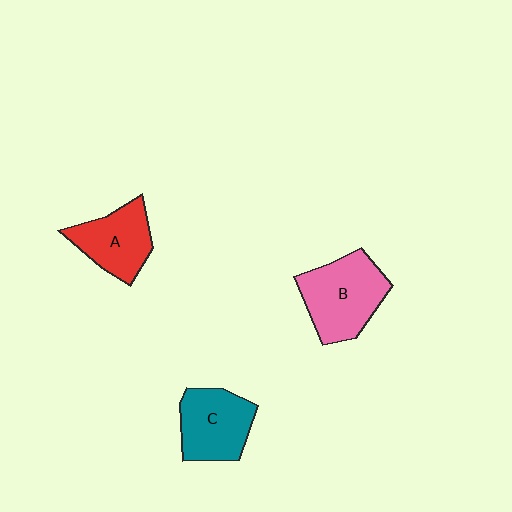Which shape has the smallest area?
Shape A (red).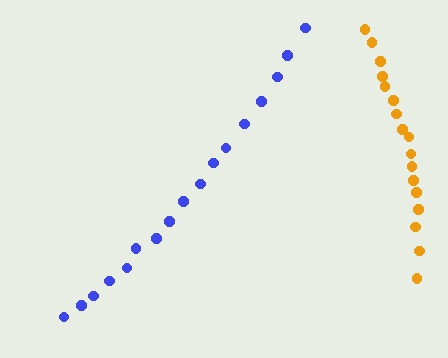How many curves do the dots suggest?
There are 2 distinct paths.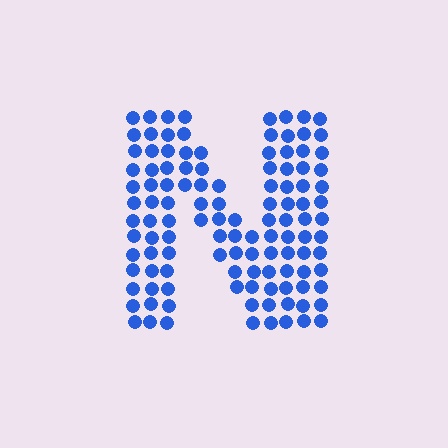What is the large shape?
The large shape is the letter N.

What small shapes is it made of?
It is made of small circles.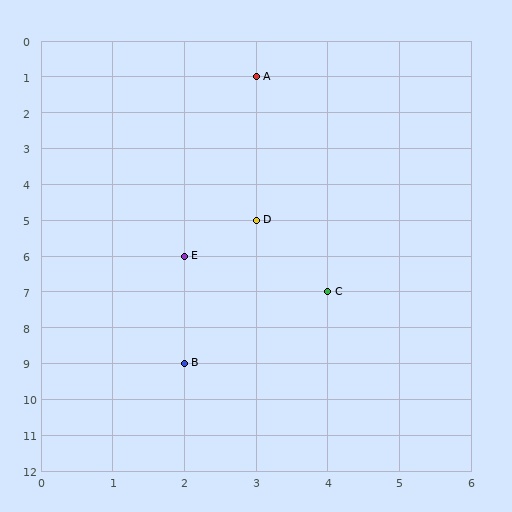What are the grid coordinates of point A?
Point A is at grid coordinates (3, 1).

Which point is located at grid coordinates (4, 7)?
Point C is at (4, 7).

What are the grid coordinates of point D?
Point D is at grid coordinates (3, 5).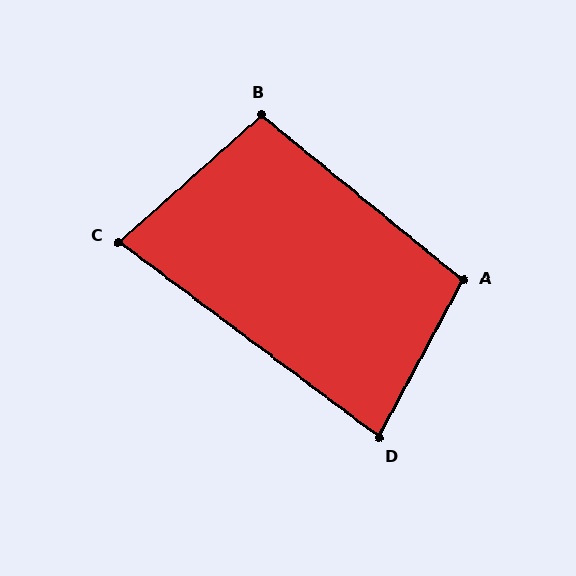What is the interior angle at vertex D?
Approximately 81 degrees (acute).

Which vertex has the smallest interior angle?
C, at approximately 79 degrees.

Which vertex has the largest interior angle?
A, at approximately 101 degrees.